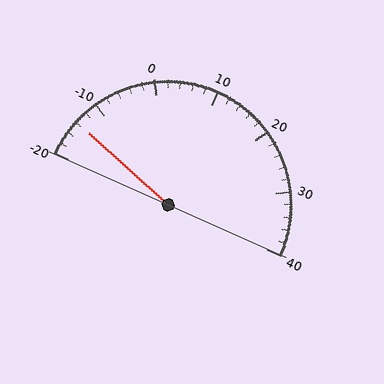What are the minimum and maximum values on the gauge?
The gauge ranges from -20 to 40.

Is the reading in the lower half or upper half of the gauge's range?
The reading is in the lower half of the range (-20 to 40).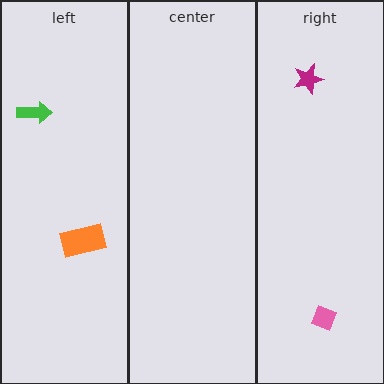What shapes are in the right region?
The pink diamond, the magenta star.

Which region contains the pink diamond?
The right region.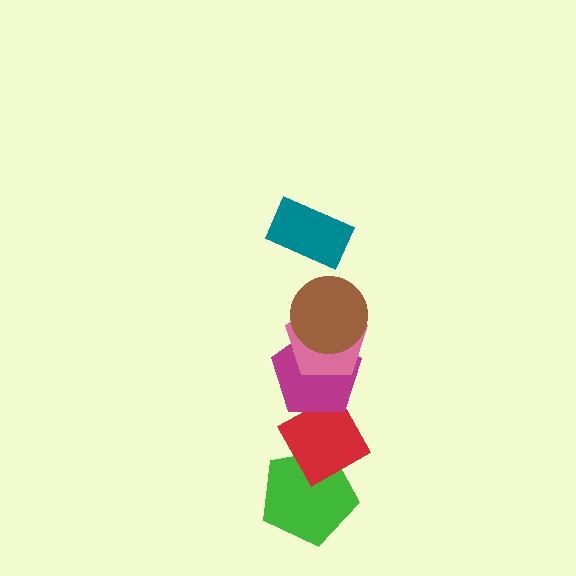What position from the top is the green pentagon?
The green pentagon is 6th from the top.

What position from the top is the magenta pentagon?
The magenta pentagon is 4th from the top.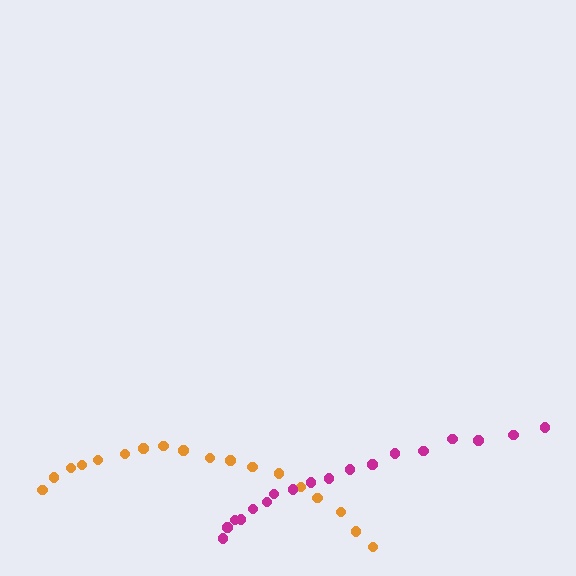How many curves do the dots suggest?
There are 2 distinct paths.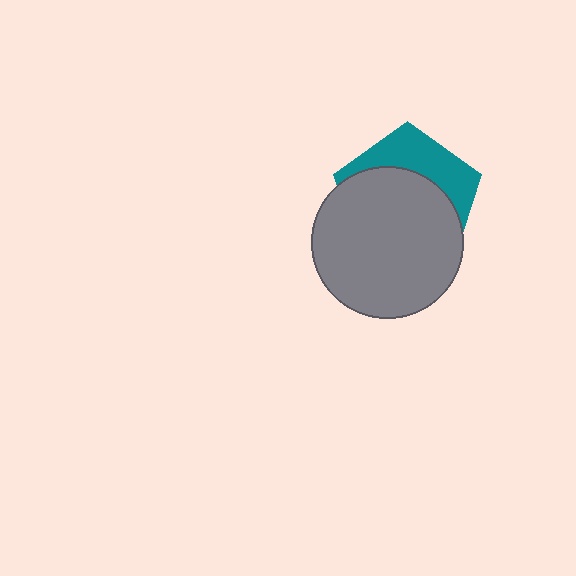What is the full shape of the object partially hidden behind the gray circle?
The partially hidden object is a teal pentagon.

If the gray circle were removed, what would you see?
You would see the complete teal pentagon.